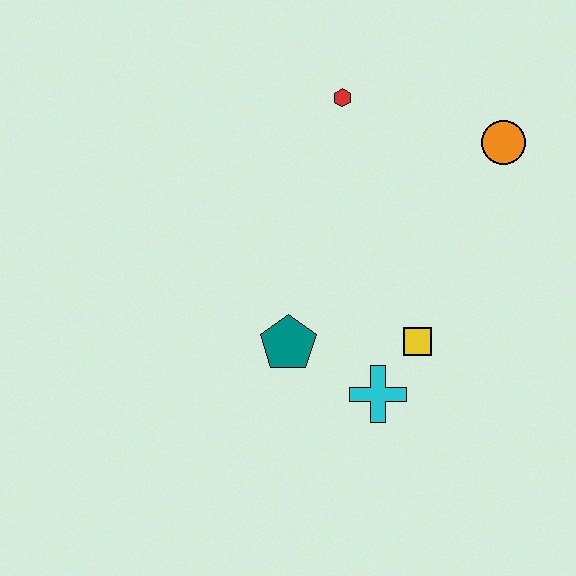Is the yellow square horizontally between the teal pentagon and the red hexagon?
No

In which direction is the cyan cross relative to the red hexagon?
The cyan cross is below the red hexagon.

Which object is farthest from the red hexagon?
The cyan cross is farthest from the red hexagon.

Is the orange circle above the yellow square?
Yes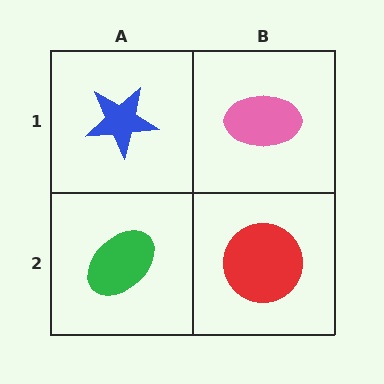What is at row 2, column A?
A green ellipse.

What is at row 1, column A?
A blue star.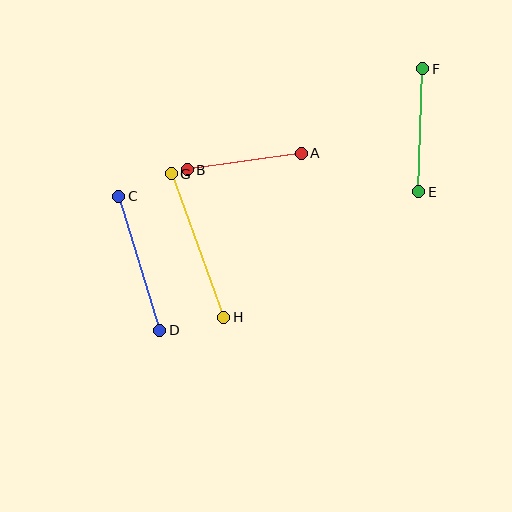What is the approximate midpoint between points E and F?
The midpoint is at approximately (421, 130) pixels.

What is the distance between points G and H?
The distance is approximately 153 pixels.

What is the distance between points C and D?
The distance is approximately 140 pixels.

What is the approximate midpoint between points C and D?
The midpoint is at approximately (139, 263) pixels.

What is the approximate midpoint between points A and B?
The midpoint is at approximately (244, 161) pixels.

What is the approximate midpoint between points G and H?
The midpoint is at approximately (197, 245) pixels.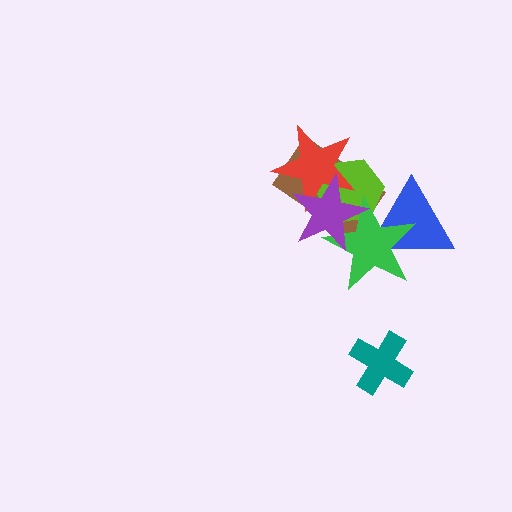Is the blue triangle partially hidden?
Yes, it is partially covered by another shape.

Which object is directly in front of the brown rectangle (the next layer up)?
The lime hexagon is directly in front of the brown rectangle.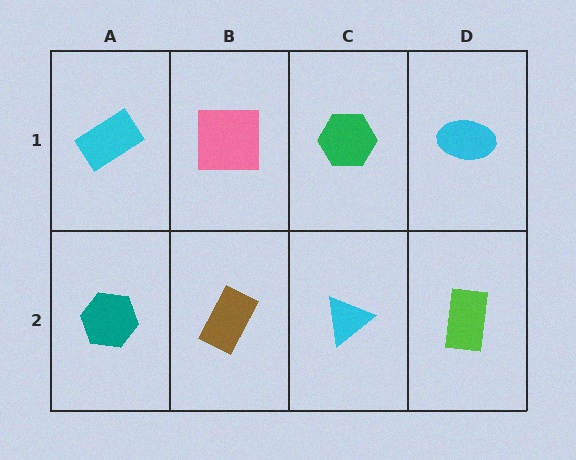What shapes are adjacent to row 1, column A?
A teal hexagon (row 2, column A), a pink square (row 1, column B).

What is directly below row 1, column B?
A brown rectangle.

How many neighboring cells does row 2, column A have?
2.